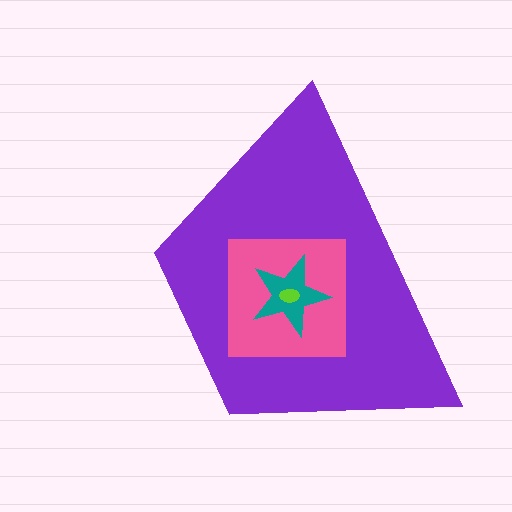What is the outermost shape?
The purple trapezoid.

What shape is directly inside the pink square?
The teal star.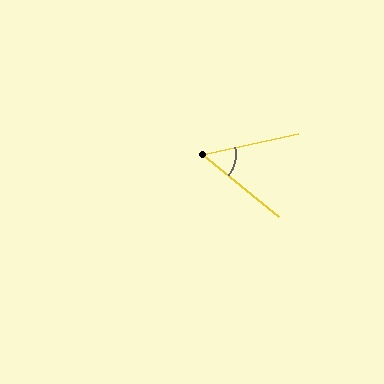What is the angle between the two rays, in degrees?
Approximately 52 degrees.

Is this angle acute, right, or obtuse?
It is acute.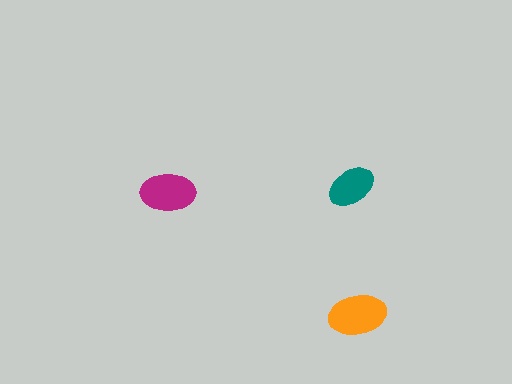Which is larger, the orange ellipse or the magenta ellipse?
The orange one.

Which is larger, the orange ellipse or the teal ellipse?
The orange one.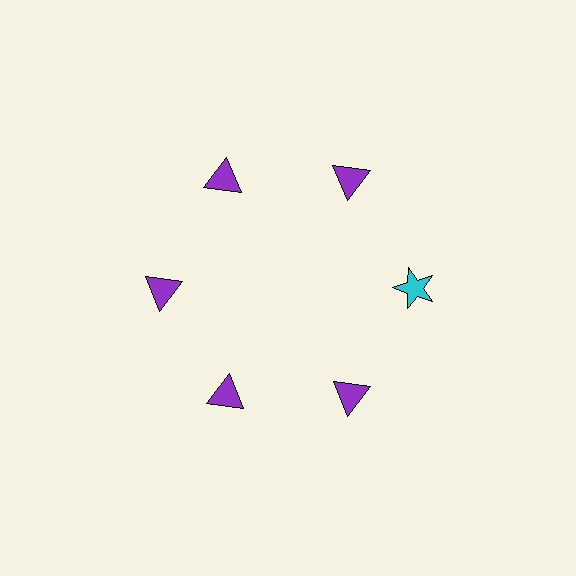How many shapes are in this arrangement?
There are 6 shapes arranged in a ring pattern.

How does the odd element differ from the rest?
It differs in both color (cyan instead of purple) and shape (star instead of triangle).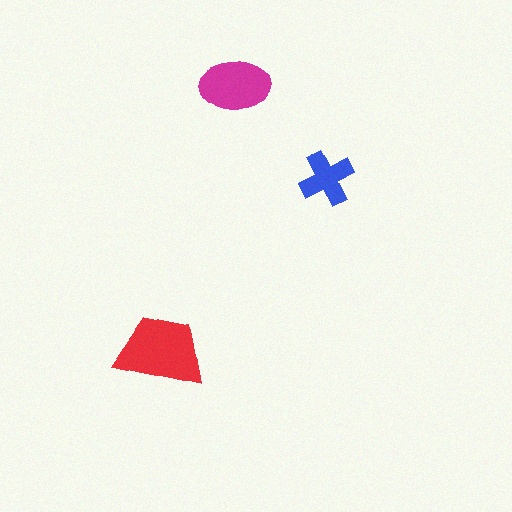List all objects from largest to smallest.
The red trapezoid, the magenta ellipse, the blue cross.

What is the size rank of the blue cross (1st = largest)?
3rd.